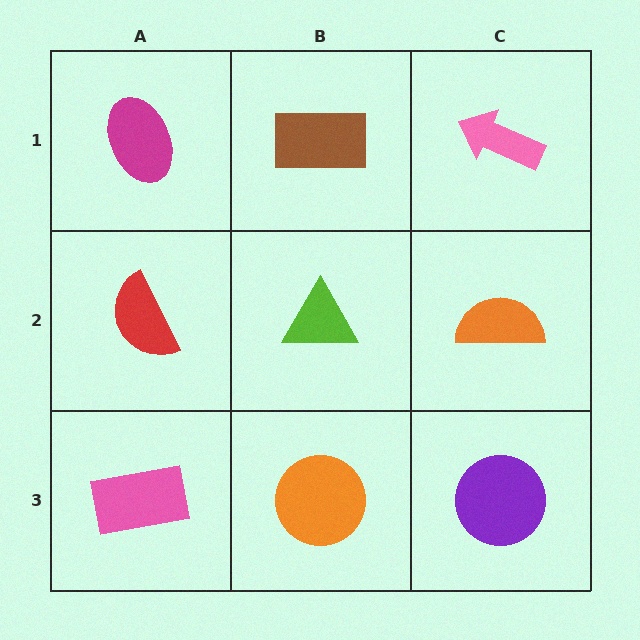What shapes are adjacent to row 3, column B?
A lime triangle (row 2, column B), a pink rectangle (row 3, column A), a purple circle (row 3, column C).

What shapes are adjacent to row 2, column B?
A brown rectangle (row 1, column B), an orange circle (row 3, column B), a red semicircle (row 2, column A), an orange semicircle (row 2, column C).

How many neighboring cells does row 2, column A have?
3.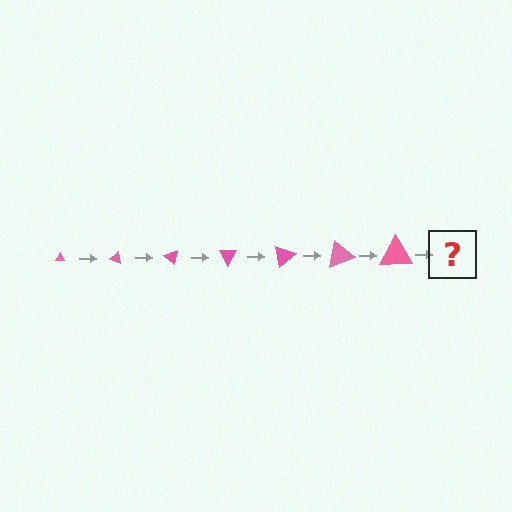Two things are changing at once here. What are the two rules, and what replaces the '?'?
The two rules are that the triangle grows larger each step and it rotates 20 degrees each step. The '?' should be a triangle, larger than the previous one and rotated 140 degrees from the start.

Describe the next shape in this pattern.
It should be a triangle, larger than the previous one and rotated 140 degrees from the start.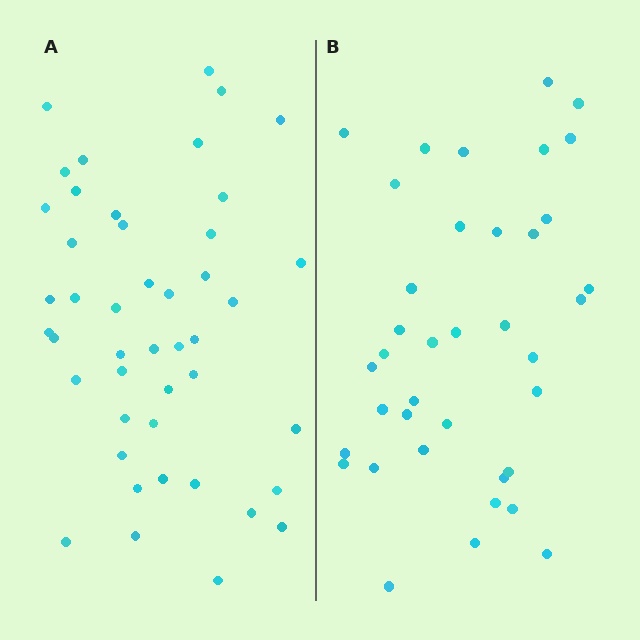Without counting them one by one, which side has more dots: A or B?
Region A (the left region) has more dots.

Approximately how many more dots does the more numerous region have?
Region A has roughly 8 or so more dots than region B.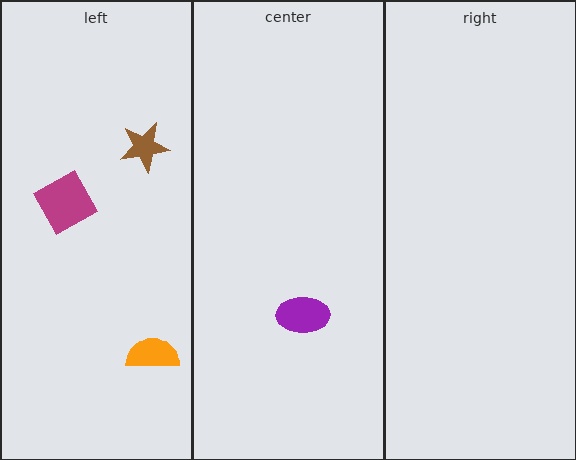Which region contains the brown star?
The left region.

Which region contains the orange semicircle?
The left region.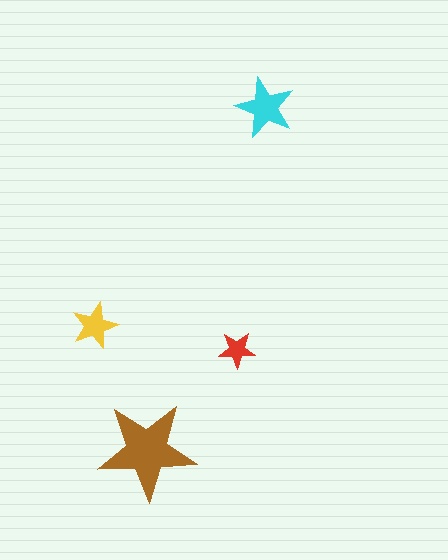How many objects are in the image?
There are 4 objects in the image.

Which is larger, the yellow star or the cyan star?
The cyan one.